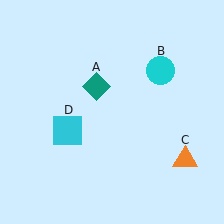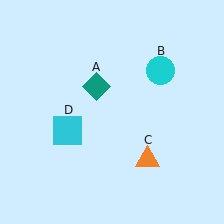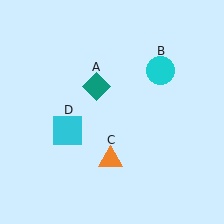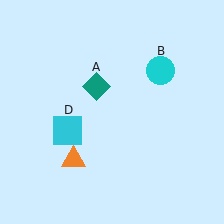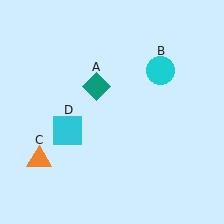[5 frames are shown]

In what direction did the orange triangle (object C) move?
The orange triangle (object C) moved left.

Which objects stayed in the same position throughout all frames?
Teal diamond (object A) and cyan circle (object B) and cyan square (object D) remained stationary.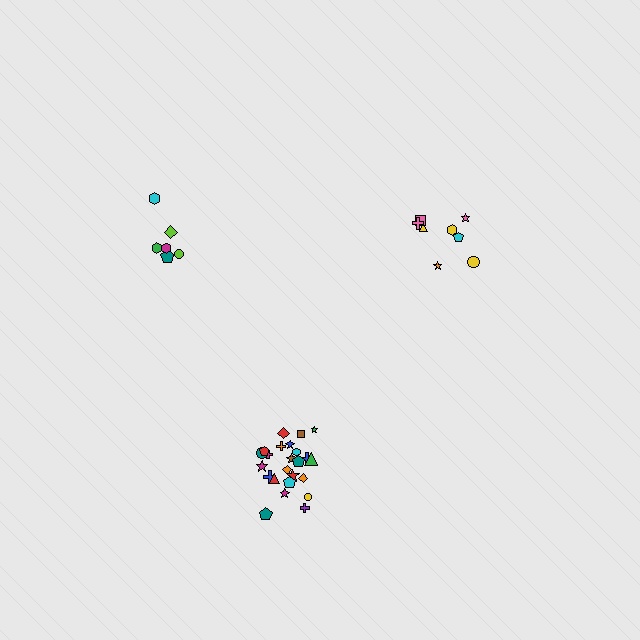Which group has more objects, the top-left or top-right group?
The top-right group.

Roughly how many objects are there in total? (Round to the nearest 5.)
Roughly 40 objects in total.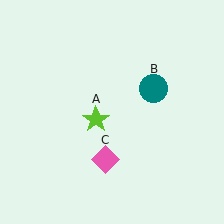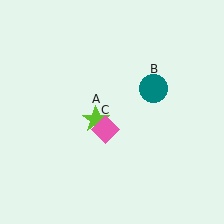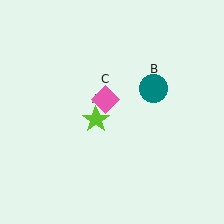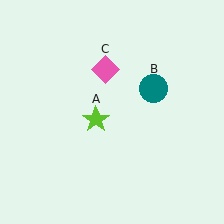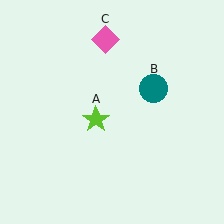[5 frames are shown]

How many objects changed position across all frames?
1 object changed position: pink diamond (object C).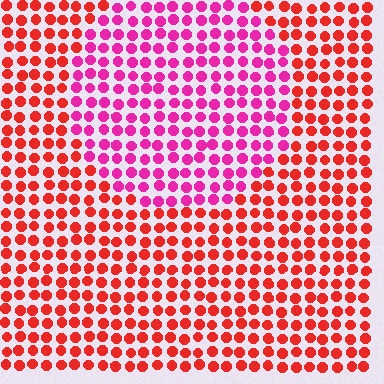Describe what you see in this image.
The image is filled with small red elements in a uniform arrangement. A circle-shaped region is visible where the elements are tinted to a slightly different hue, forming a subtle color boundary.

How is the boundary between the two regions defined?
The boundary is defined purely by a slight shift in hue (about 41 degrees). Spacing, size, and orientation are identical on both sides.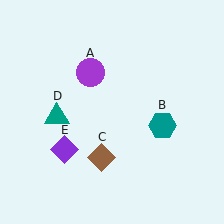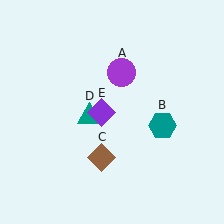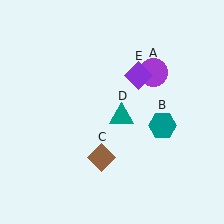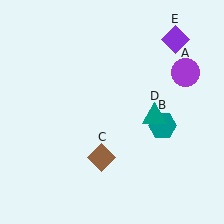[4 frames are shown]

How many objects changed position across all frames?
3 objects changed position: purple circle (object A), teal triangle (object D), purple diamond (object E).